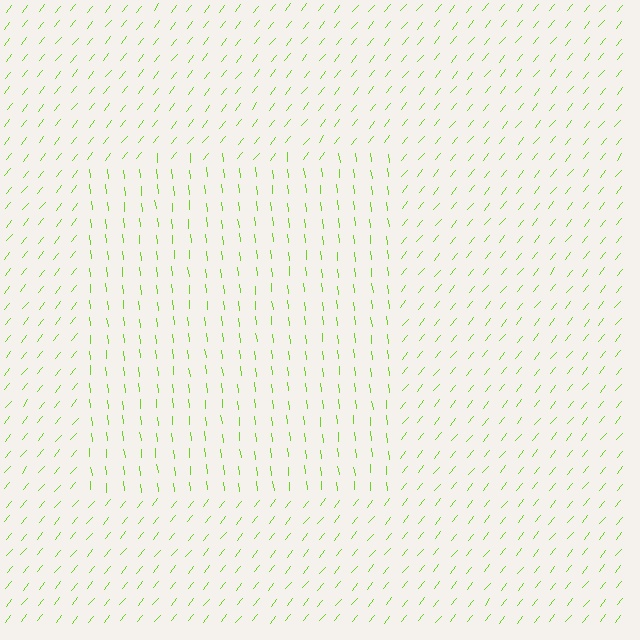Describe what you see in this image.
The image is filled with small lime line segments. A rectangle region in the image has lines oriented differently from the surrounding lines, creating a visible texture boundary.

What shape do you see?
I see a rectangle.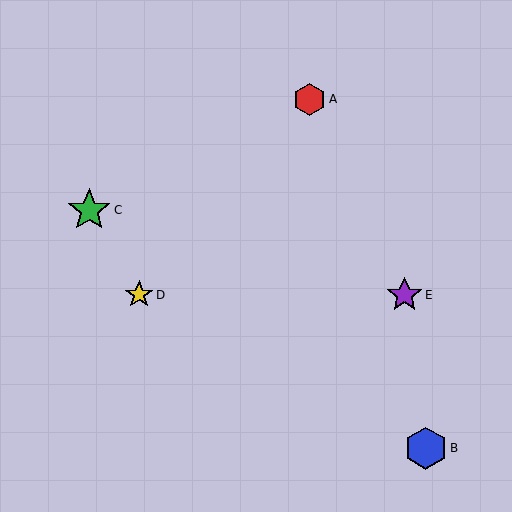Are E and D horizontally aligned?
Yes, both are at y≈295.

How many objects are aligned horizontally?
2 objects (D, E) are aligned horizontally.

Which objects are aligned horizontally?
Objects D, E are aligned horizontally.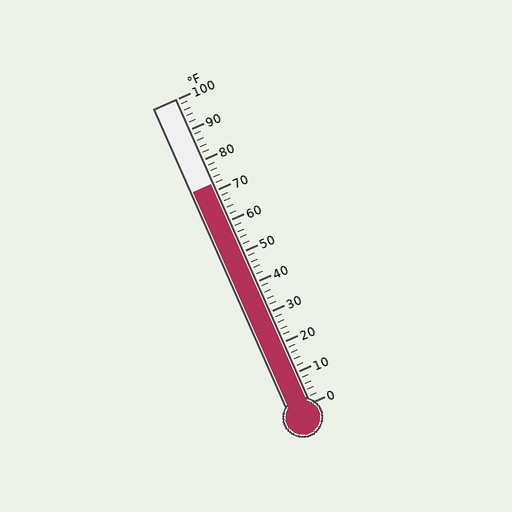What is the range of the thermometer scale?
The thermometer scale ranges from 0°F to 100°F.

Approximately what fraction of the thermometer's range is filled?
The thermometer is filled to approximately 70% of its range.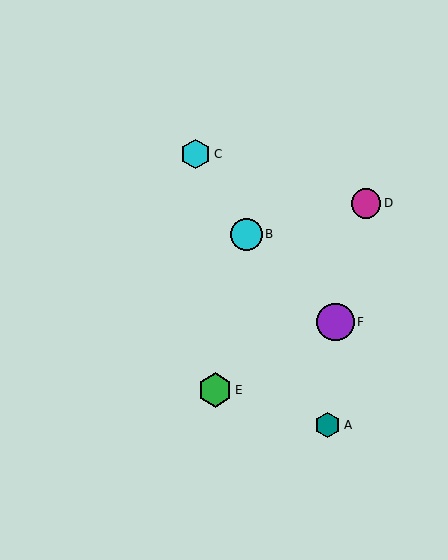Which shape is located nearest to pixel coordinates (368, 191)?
The magenta circle (labeled D) at (366, 203) is nearest to that location.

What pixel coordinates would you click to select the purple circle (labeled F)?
Click at (335, 322) to select the purple circle F.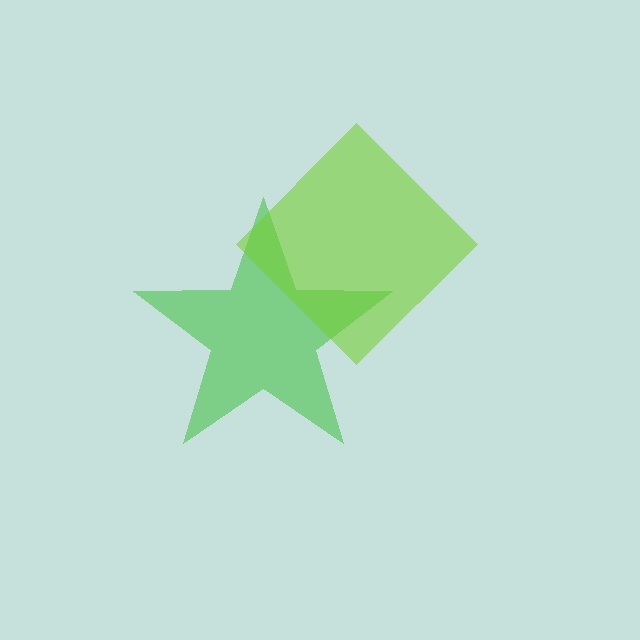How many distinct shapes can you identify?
There are 2 distinct shapes: a green star, a lime diamond.